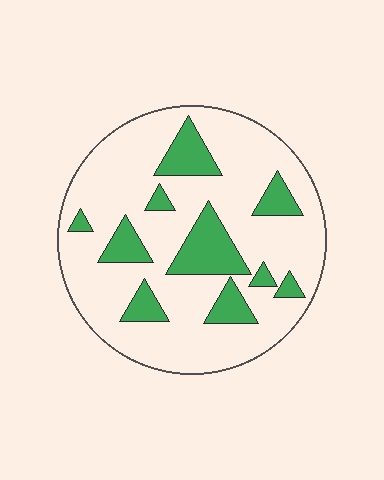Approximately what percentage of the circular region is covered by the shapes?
Approximately 20%.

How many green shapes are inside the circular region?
10.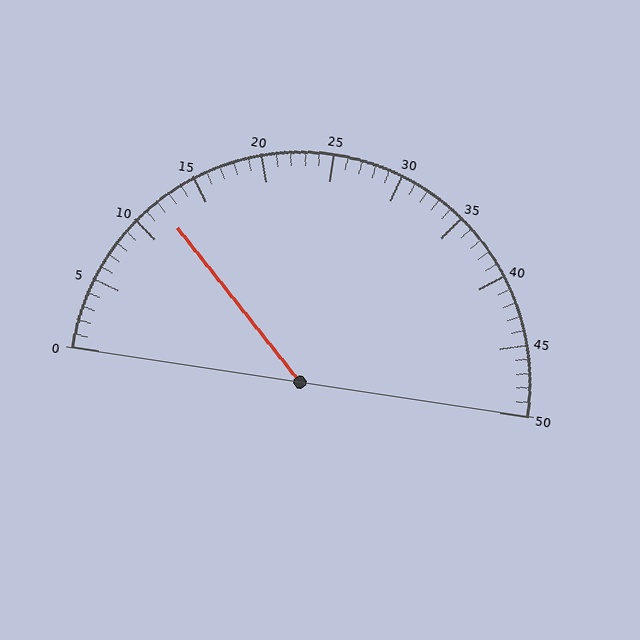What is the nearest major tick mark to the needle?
The nearest major tick mark is 10.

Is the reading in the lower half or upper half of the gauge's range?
The reading is in the lower half of the range (0 to 50).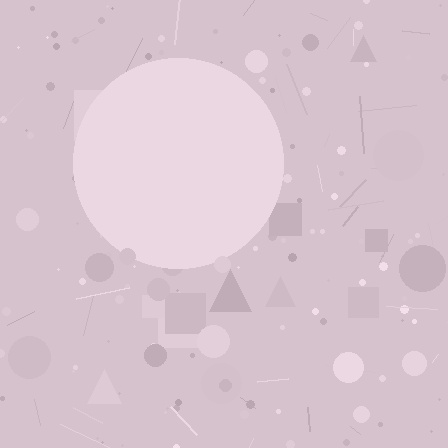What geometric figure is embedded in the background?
A circle is embedded in the background.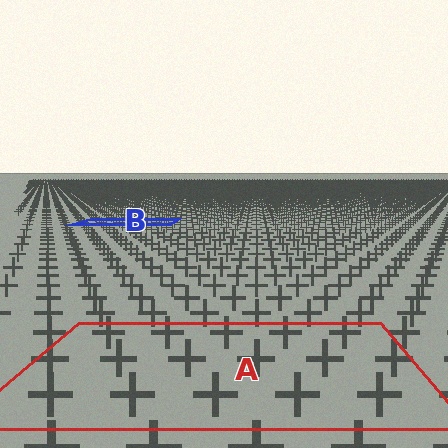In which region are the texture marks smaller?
The texture marks are smaller in region B, because it is farther away.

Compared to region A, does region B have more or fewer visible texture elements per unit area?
Region B has more texture elements per unit area — they are packed more densely because it is farther away.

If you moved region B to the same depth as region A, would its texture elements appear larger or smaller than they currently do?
They would appear larger. At a closer depth, the same texture elements are projected at a bigger on-screen size.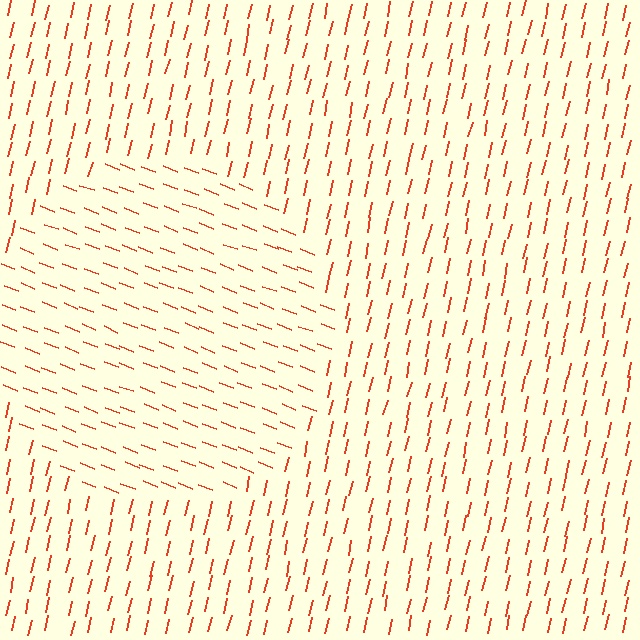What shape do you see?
I see a circle.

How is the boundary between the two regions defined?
The boundary is defined purely by a change in line orientation (approximately 82 degrees difference). All lines are the same color and thickness.